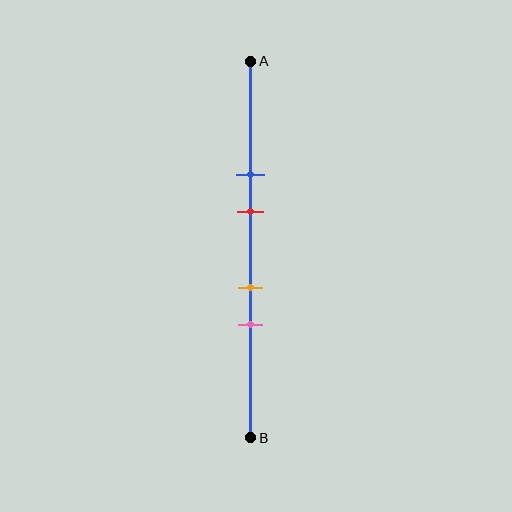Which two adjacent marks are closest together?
The orange and pink marks are the closest adjacent pair.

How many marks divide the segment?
There are 4 marks dividing the segment.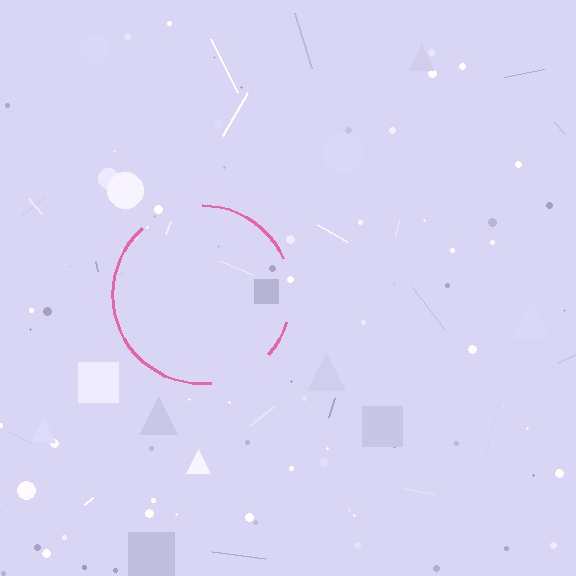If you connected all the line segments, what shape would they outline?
They would outline a circle.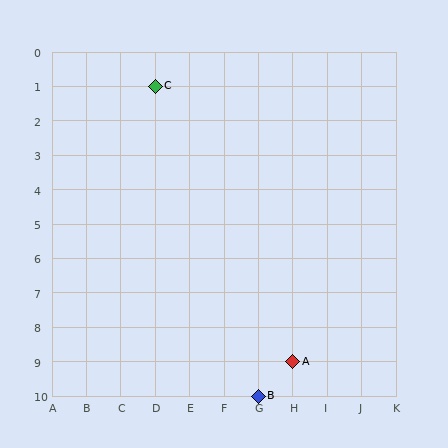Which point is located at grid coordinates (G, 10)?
Point B is at (G, 10).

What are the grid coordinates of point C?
Point C is at grid coordinates (D, 1).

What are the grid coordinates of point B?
Point B is at grid coordinates (G, 10).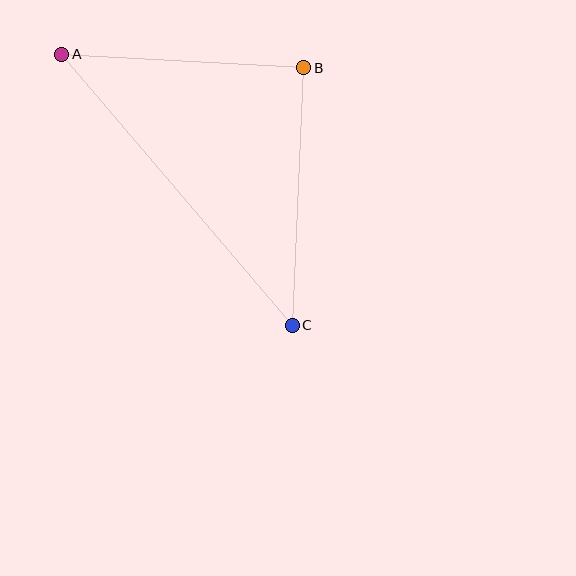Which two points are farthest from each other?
Points A and C are farthest from each other.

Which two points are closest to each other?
Points A and B are closest to each other.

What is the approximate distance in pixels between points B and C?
The distance between B and C is approximately 258 pixels.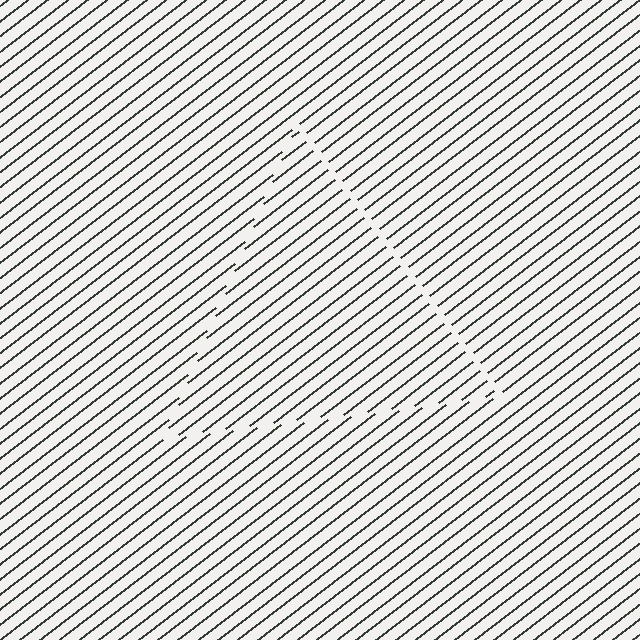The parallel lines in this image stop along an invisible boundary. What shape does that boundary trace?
An illusory triangle. The interior of the shape contains the same grating, shifted by half a period — the contour is defined by the phase discontinuity where line-ends from the inner and outer gratings abut.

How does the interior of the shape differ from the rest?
The interior of the shape contains the same grating, shifted by half a period — the contour is defined by the phase discontinuity where line-ends from the inner and outer gratings abut.